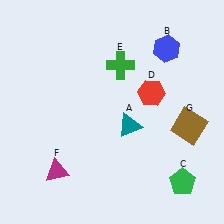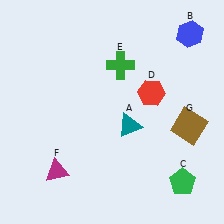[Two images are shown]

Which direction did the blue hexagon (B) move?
The blue hexagon (B) moved right.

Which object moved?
The blue hexagon (B) moved right.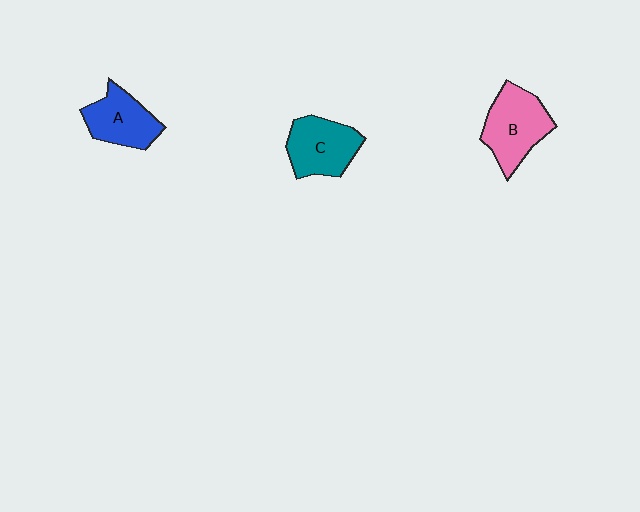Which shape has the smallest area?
Shape A (blue).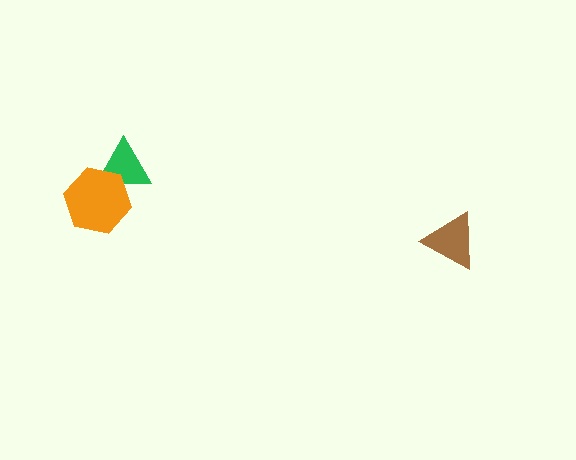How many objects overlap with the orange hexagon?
1 object overlaps with the orange hexagon.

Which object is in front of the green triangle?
The orange hexagon is in front of the green triangle.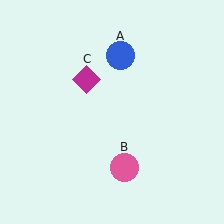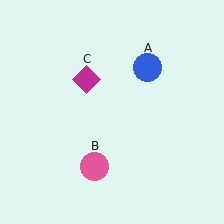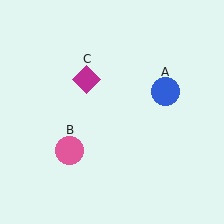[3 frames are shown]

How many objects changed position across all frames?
2 objects changed position: blue circle (object A), pink circle (object B).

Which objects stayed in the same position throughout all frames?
Magenta diamond (object C) remained stationary.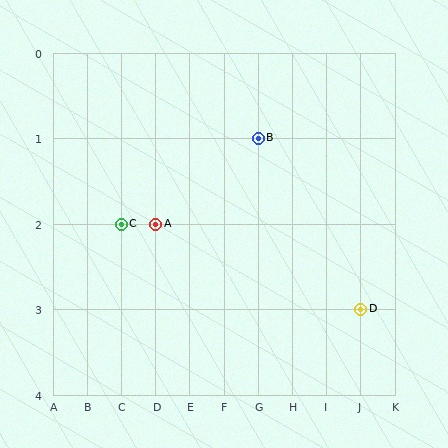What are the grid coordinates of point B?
Point B is at grid coordinates (G, 1).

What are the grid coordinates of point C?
Point C is at grid coordinates (C, 2).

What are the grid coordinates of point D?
Point D is at grid coordinates (J, 3).